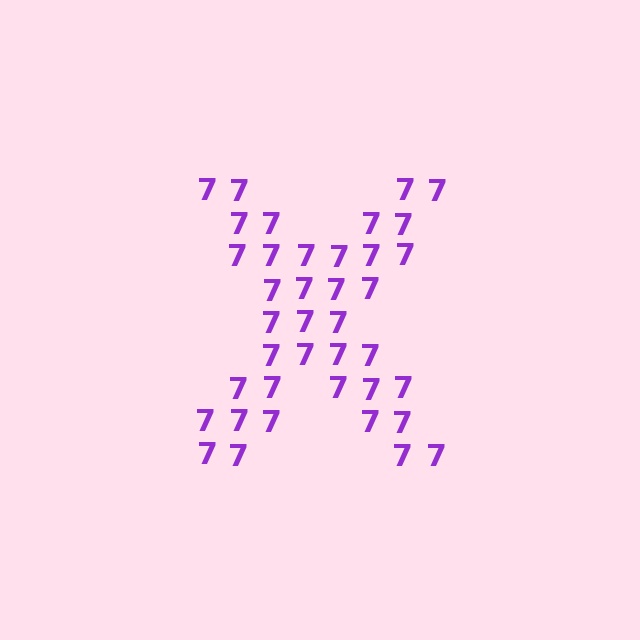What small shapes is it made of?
It is made of small digit 7's.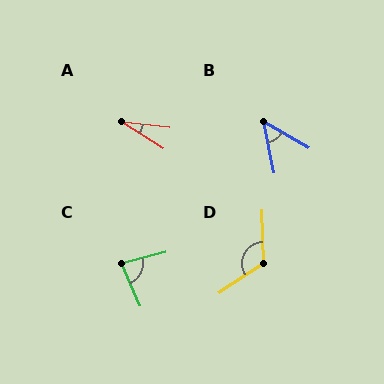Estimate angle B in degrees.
Approximately 48 degrees.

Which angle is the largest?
D, at approximately 121 degrees.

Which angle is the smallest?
A, at approximately 26 degrees.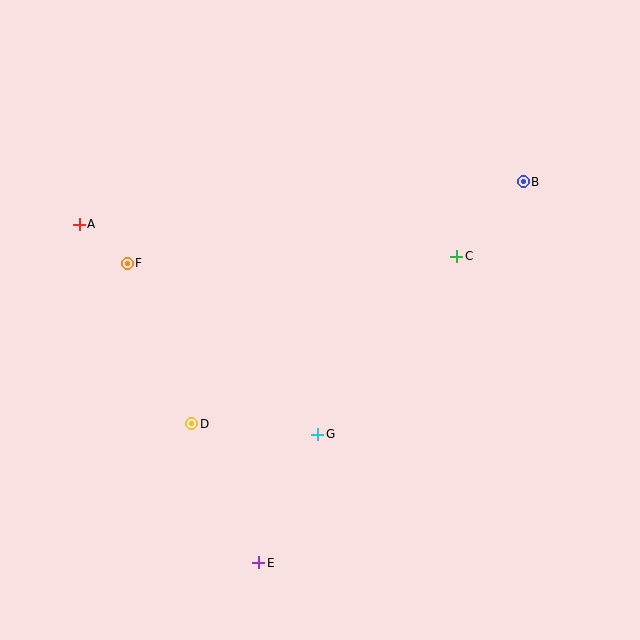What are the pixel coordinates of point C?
Point C is at (457, 256).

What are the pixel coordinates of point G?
Point G is at (318, 434).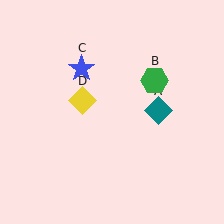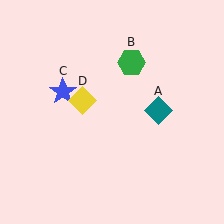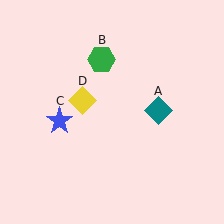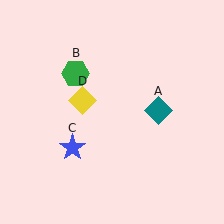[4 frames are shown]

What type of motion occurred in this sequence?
The green hexagon (object B), blue star (object C) rotated counterclockwise around the center of the scene.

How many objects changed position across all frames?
2 objects changed position: green hexagon (object B), blue star (object C).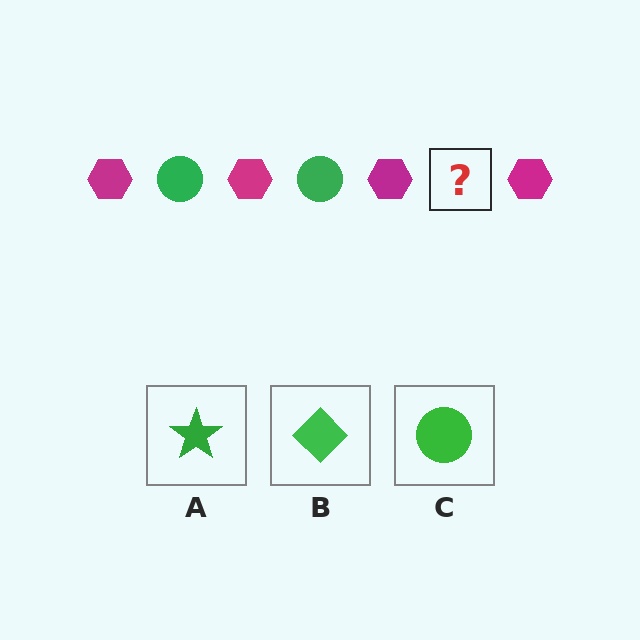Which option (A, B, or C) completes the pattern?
C.